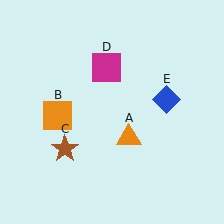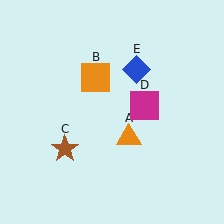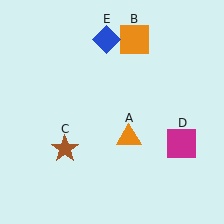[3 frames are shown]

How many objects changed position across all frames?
3 objects changed position: orange square (object B), magenta square (object D), blue diamond (object E).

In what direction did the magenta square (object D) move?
The magenta square (object D) moved down and to the right.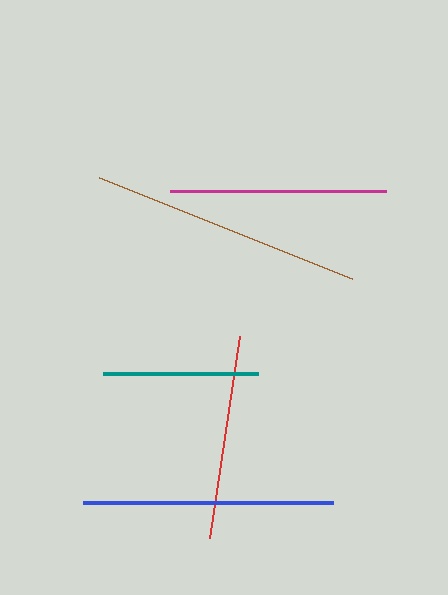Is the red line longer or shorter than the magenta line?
The magenta line is longer than the red line.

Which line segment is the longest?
The brown line is the longest at approximately 272 pixels.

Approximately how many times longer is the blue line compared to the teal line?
The blue line is approximately 1.6 times the length of the teal line.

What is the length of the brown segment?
The brown segment is approximately 272 pixels long.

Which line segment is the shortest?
The teal line is the shortest at approximately 155 pixels.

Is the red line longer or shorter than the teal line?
The red line is longer than the teal line.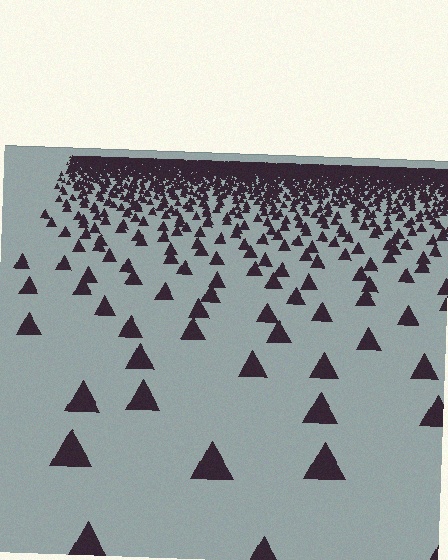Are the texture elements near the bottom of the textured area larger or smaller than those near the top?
Larger. Near the bottom, elements are closer to the viewer and appear at a bigger on-screen size.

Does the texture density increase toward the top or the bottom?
Density increases toward the top.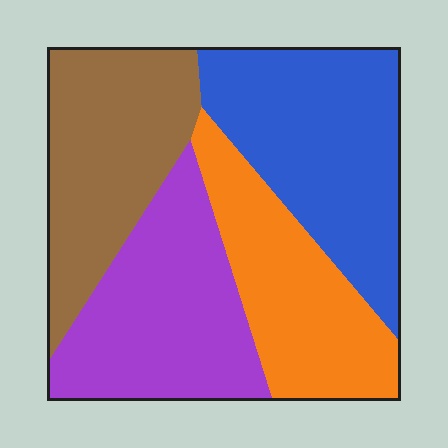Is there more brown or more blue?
Blue.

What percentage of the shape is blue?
Blue covers roughly 30% of the shape.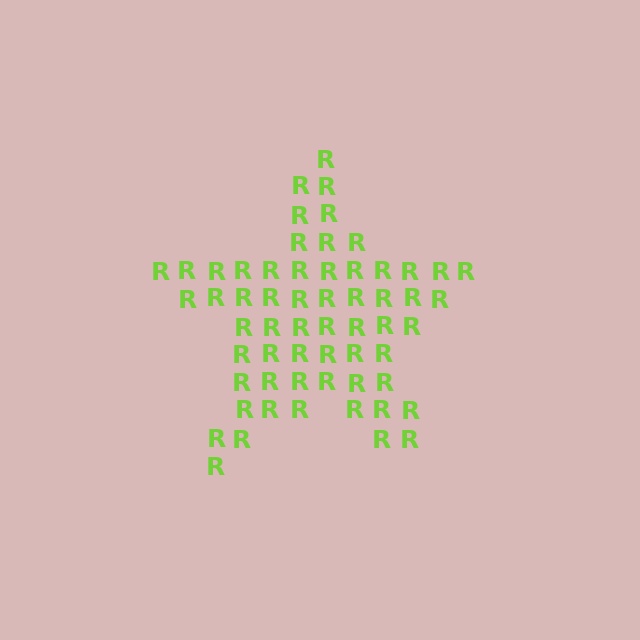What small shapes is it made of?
It is made of small letter R's.